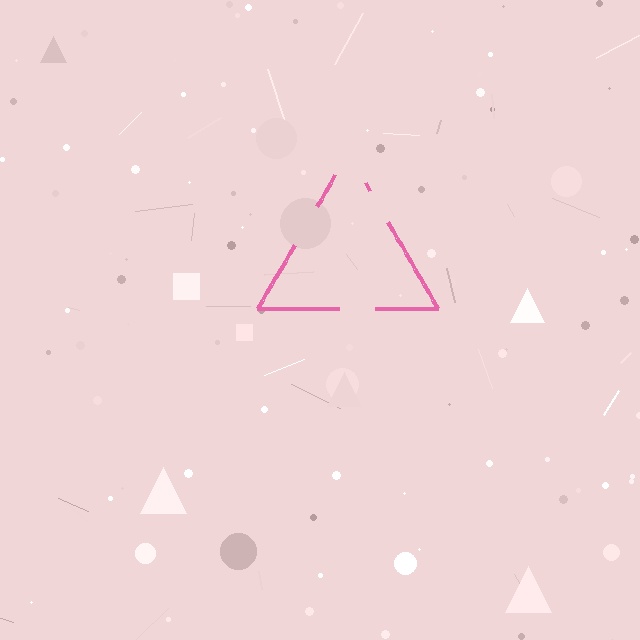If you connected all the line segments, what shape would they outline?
They would outline a triangle.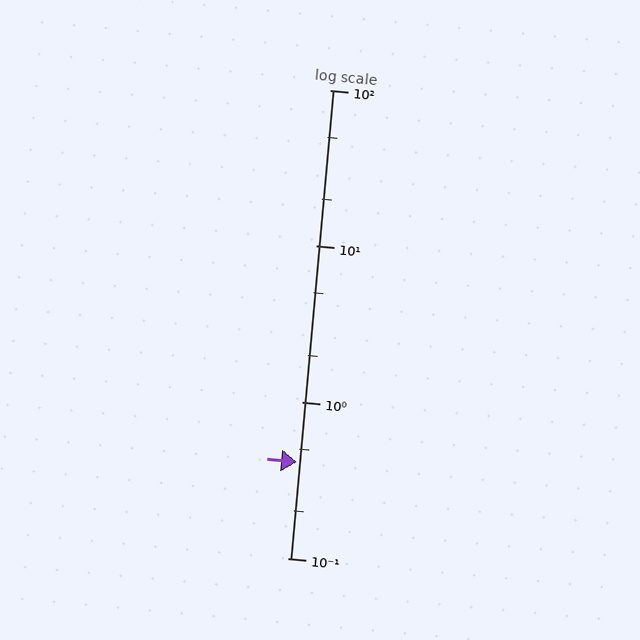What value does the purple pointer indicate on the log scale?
The pointer indicates approximately 0.41.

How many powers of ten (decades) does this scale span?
The scale spans 3 decades, from 0.1 to 100.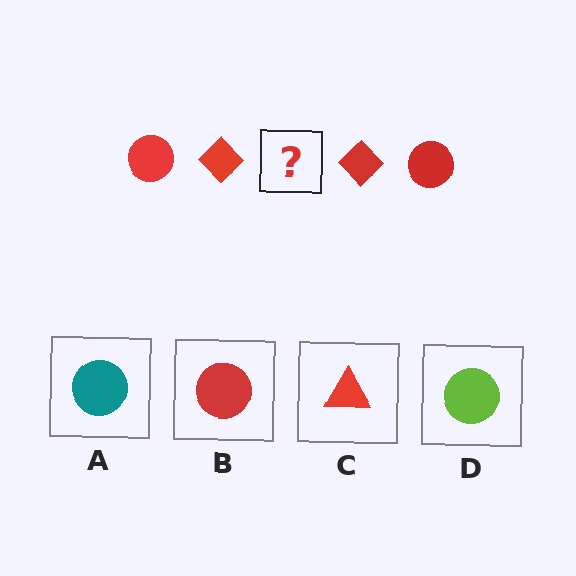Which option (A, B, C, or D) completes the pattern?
B.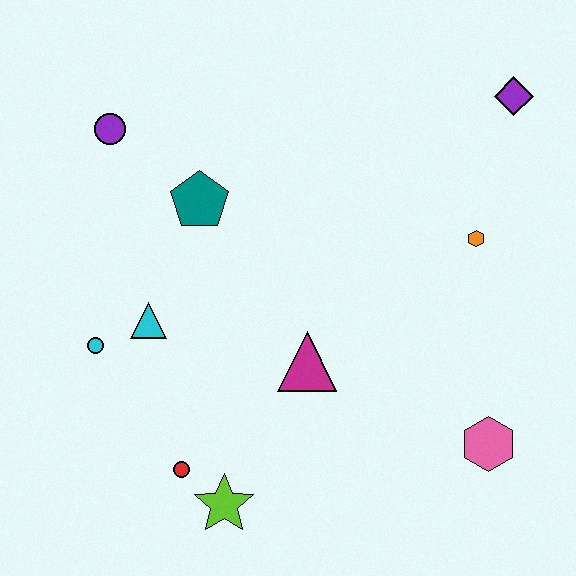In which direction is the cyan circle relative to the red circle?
The cyan circle is above the red circle.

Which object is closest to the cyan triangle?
The cyan circle is closest to the cyan triangle.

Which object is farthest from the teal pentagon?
The pink hexagon is farthest from the teal pentagon.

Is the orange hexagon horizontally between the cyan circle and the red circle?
No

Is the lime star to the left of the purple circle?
No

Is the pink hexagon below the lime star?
No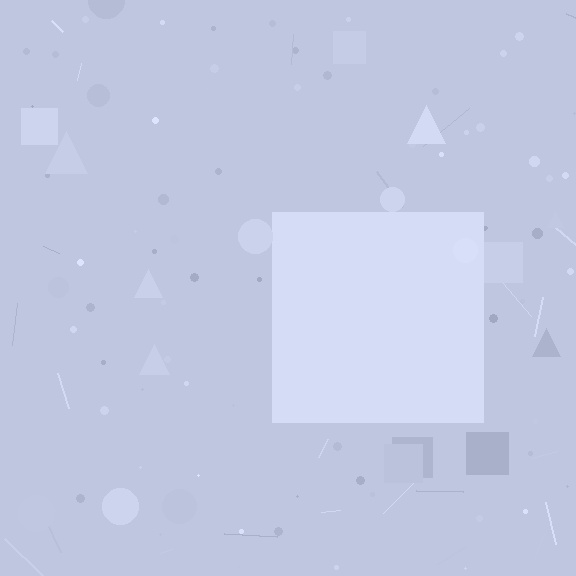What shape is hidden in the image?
A square is hidden in the image.